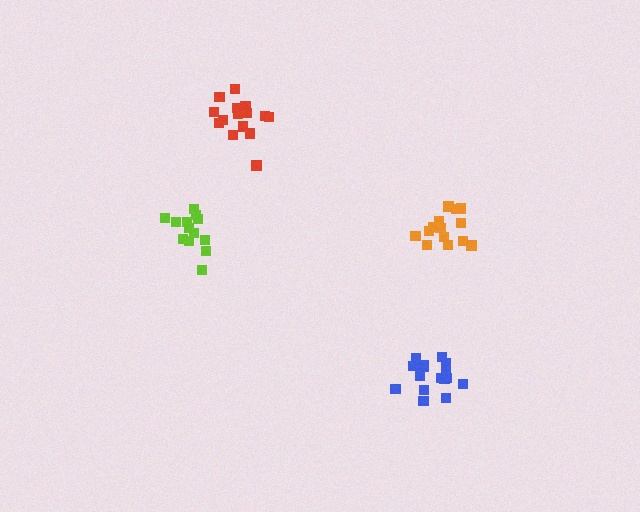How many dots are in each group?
Group 1: 13 dots, Group 2: 15 dots, Group 3: 16 dots, Group 4: 14 dots (58 total).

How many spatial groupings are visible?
There are 4 spatial groupings.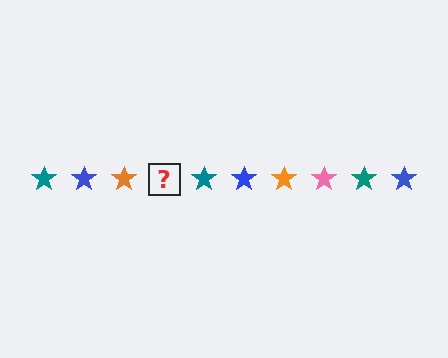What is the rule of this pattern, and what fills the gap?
The rule is that the pattern cycles through teal, blue, orange, pink stars. The gap should be filled with a pink star.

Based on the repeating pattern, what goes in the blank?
The blank should be a pink star.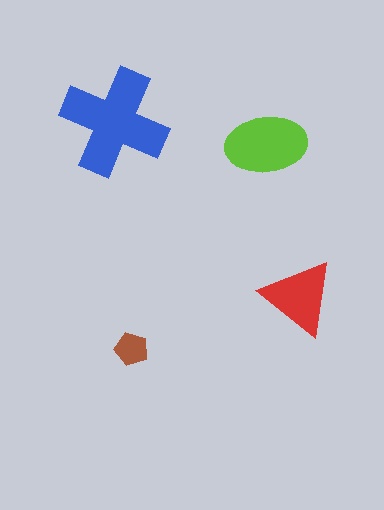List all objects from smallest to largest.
The brown pentagon, the red triangle, the lime ellipse, the blue cross.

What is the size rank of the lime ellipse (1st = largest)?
2nd.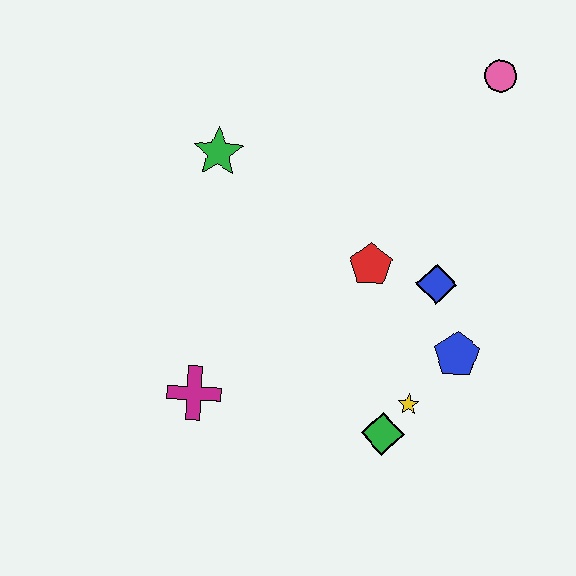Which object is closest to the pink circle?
The blue diamond is closest to the pink circle.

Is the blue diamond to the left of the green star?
No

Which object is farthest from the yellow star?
The pink circle is farthest from the yellow star.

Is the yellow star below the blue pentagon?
Yes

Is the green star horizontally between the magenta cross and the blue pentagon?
Yes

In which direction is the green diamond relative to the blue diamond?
The green diamond is below the blue diamond.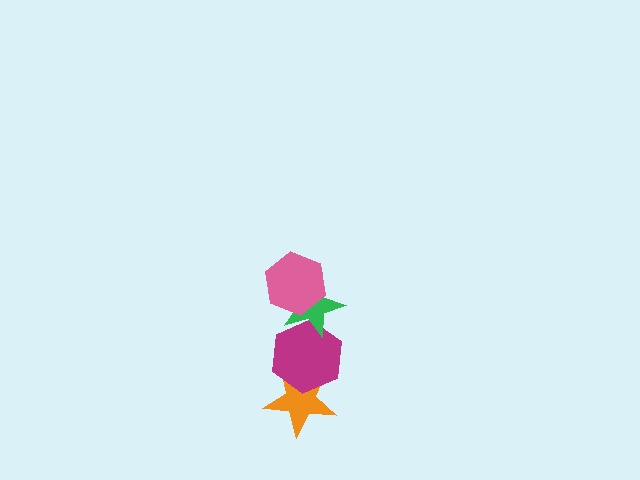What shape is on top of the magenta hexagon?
The green star is on top of the magenta hexagon.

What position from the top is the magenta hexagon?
The magenta hexagon is 3rd from the top.